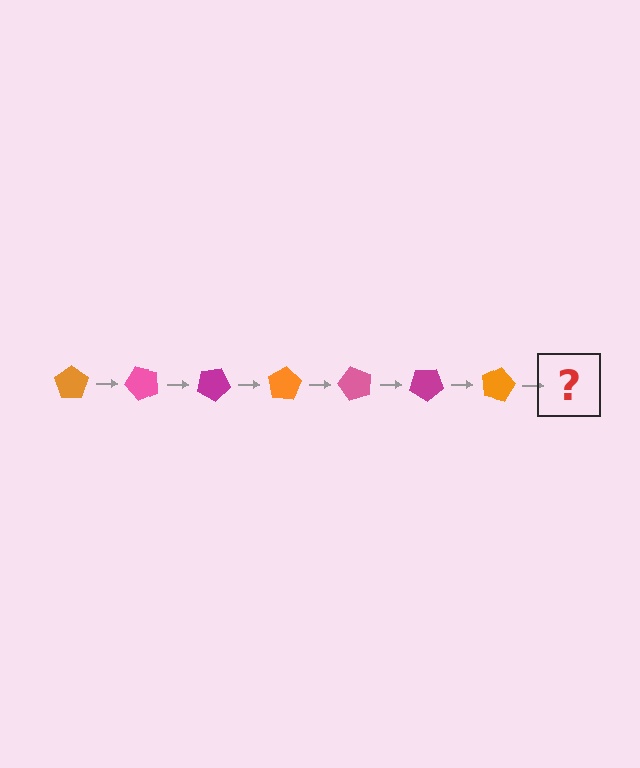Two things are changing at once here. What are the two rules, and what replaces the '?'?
The two rules are that it rotates 50 degrees each step and the color cycles through orange, pink, and magenta. The '?' should be a pink pentagon, rotated 350 degrees from the start.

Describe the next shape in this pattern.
It should be a pink pentagon, rotated 350 degrees from the start.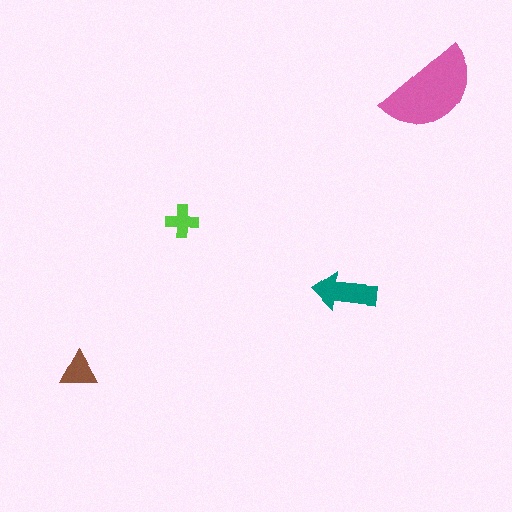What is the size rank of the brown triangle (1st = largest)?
3rd.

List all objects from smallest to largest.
The lime cross, the brown triangle, the teal arrow, the pink semicircle.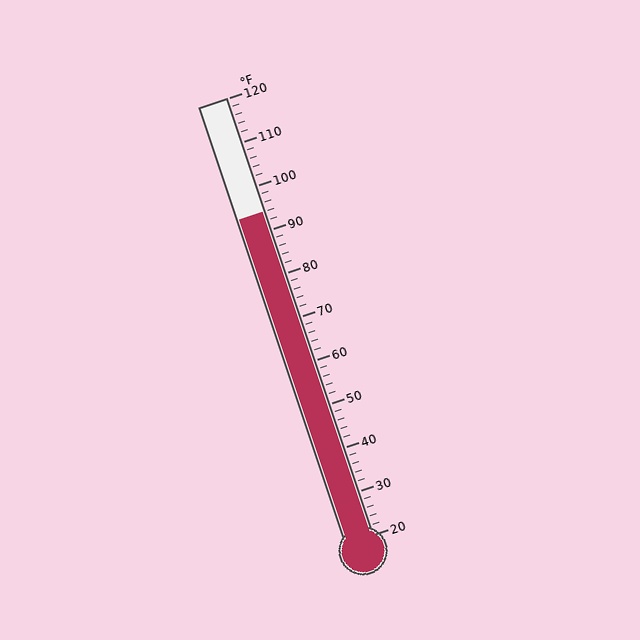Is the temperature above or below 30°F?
The temperature is above 30°F.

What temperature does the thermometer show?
The thermometer shows approximately 94°F.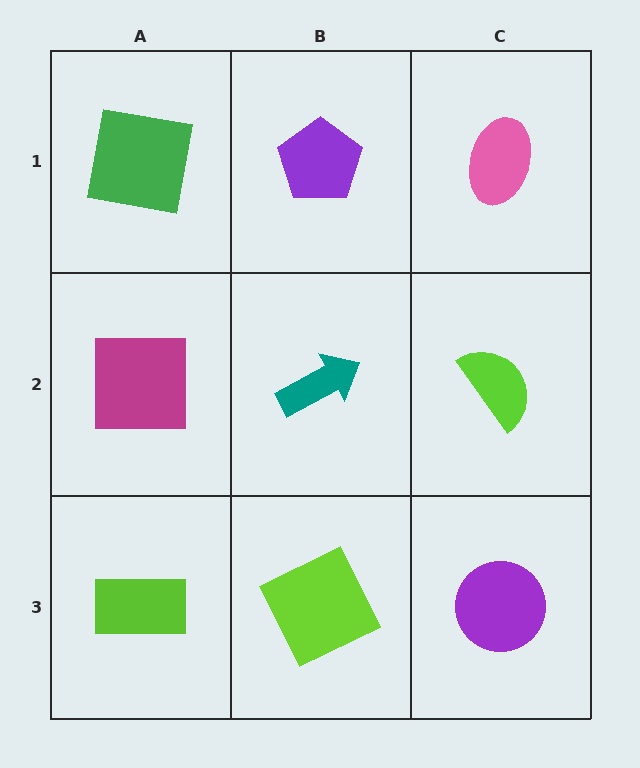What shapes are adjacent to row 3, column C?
A lime semicircle (row 2, column C), a lime square (row 3, column B).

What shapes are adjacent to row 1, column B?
A teal arrow (row 2, column B), a green square (row 1, column A), a pink ellipse (row 1, column C).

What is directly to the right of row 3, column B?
A purple circle.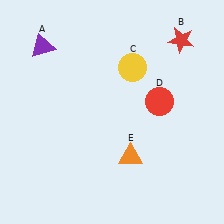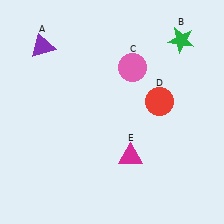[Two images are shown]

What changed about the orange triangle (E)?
In Image 1, E is orange. In Image 2, it changed to magenta.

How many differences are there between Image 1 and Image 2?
There are 3 differences between the two images.